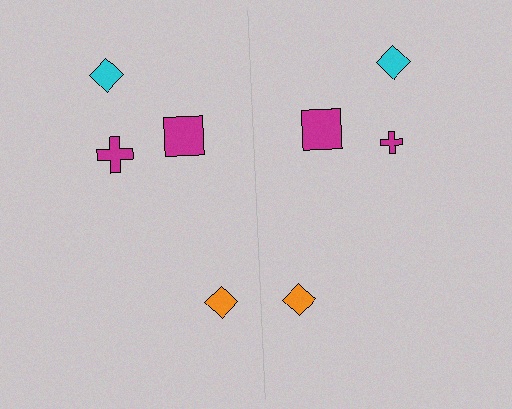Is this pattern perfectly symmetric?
No, the pattern is not perfectly symmetric. The magenta cross on the right side has a different size than its mirror counterpart.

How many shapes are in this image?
There are 8 shapes in this image.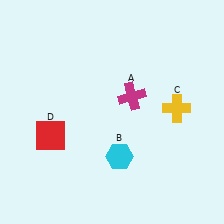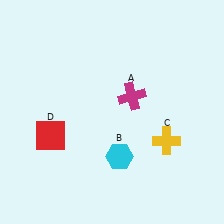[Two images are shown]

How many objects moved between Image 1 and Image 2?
1 object moved between the two images.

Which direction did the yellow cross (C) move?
The yellow cross (C) moved down.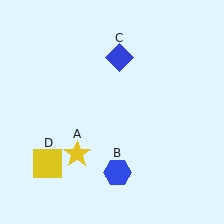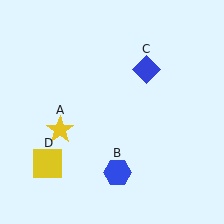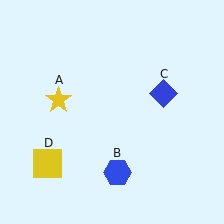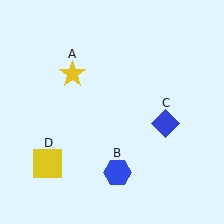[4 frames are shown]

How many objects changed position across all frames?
2 objects changed position: yellow star (object A), blue diamond (object C).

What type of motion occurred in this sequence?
The yellow star (object A), blue diamond (object C) rotated clockwise around the center of the scene.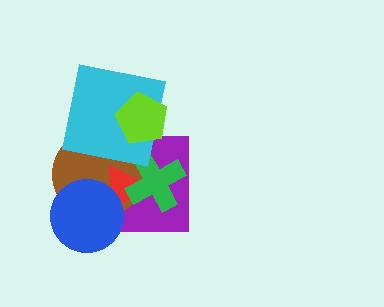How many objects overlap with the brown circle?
5 objects overlap with the brown circle.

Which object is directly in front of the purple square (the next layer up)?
The brown circle is directly in front of the purple square.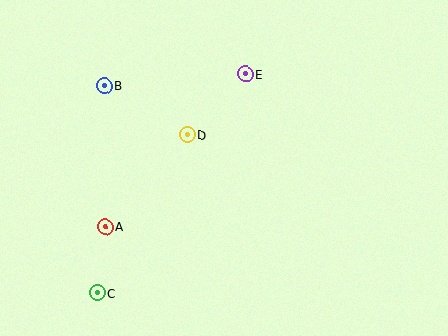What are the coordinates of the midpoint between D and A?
The midpoint between D and A is at (146, 181).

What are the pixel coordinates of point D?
Point D is at (187, 135).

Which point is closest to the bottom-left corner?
Point C is closest to the bottom-left corner.